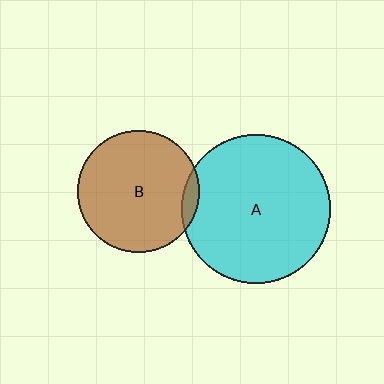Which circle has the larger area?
Circle A (cyan).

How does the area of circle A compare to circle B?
Approximately 1.5 times.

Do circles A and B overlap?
Yes.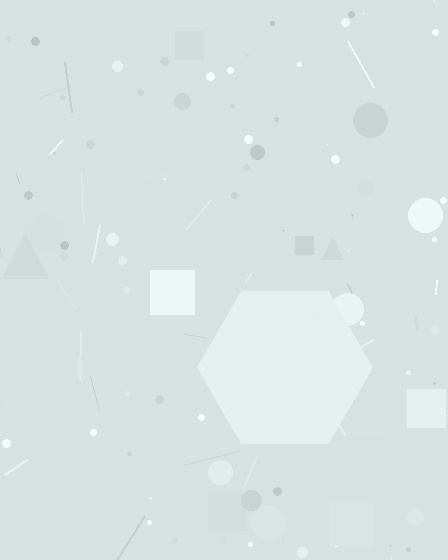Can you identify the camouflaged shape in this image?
The camouflaged shape is a hexagon.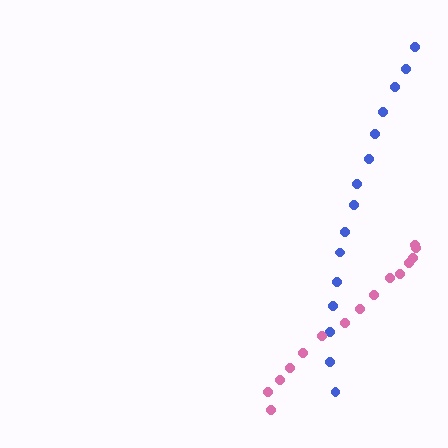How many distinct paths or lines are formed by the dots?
There are 2 distinct paths.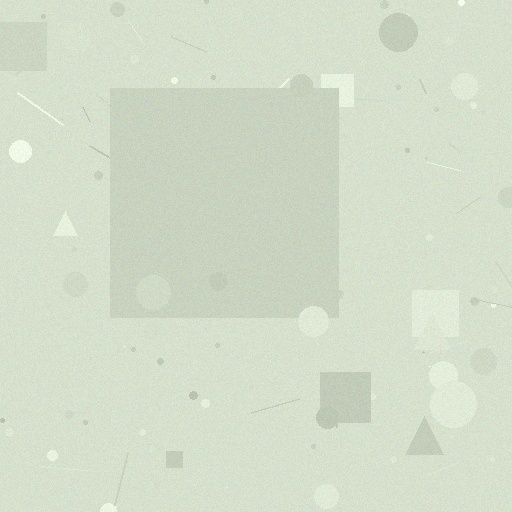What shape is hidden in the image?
A square is hidden in the image.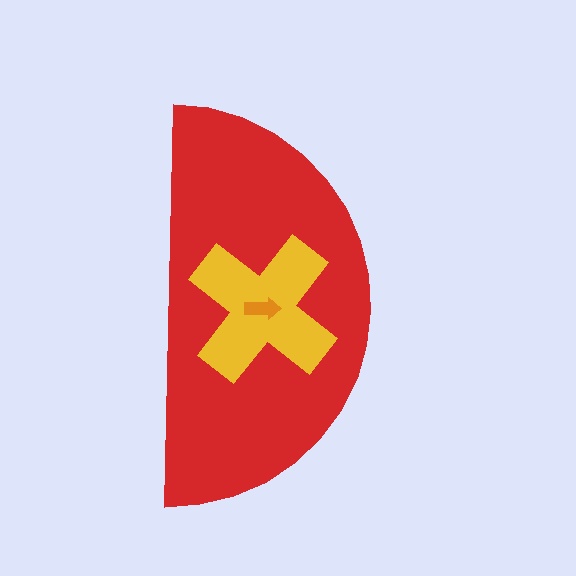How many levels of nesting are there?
3.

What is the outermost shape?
The red semicircle.